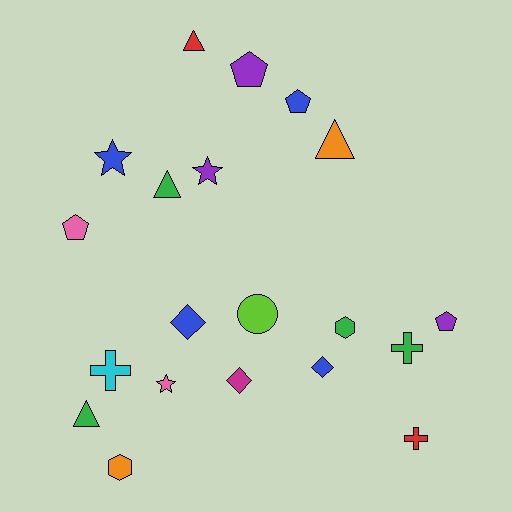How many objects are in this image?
There are 20 objects.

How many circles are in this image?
There is 1 circle.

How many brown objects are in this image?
There are no brown objects.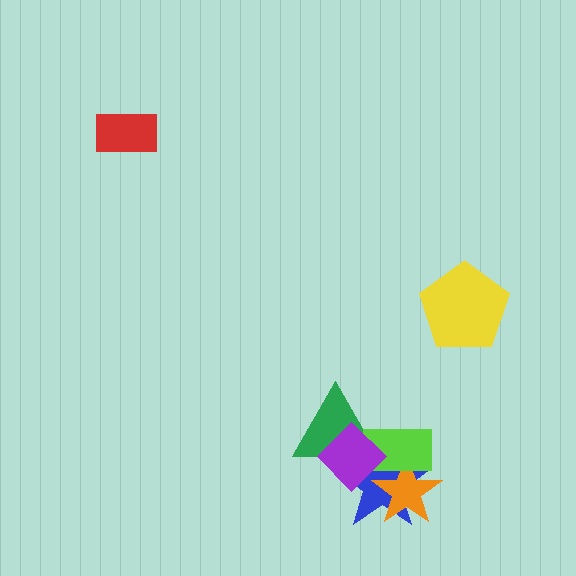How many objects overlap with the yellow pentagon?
0 objects overlap with the yellow pentagon.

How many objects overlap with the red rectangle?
0 objects overlap with the red rectangle.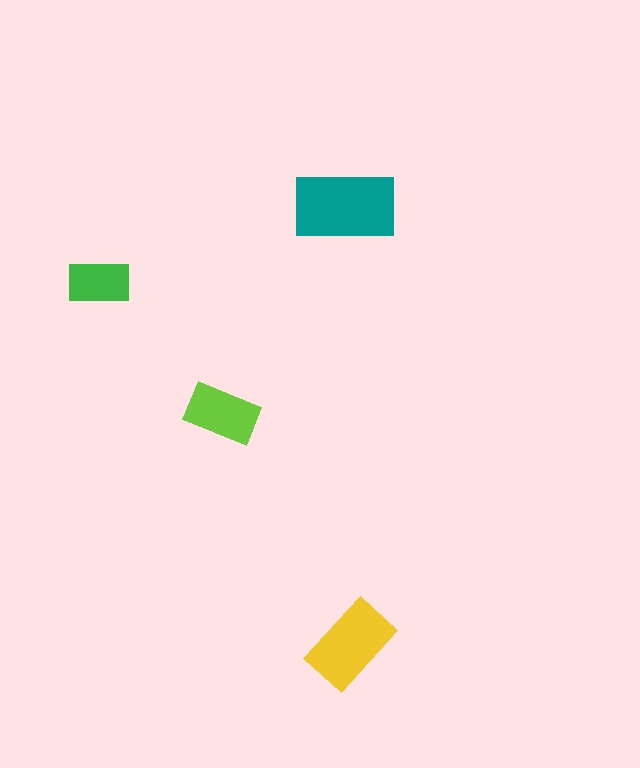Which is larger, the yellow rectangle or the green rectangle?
The yellow one.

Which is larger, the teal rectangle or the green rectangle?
The teal one.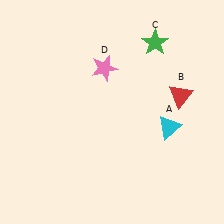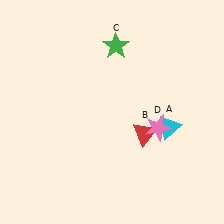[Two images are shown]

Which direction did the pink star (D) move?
The pink star (D) moved down.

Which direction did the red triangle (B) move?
The red triangle (B) moved down.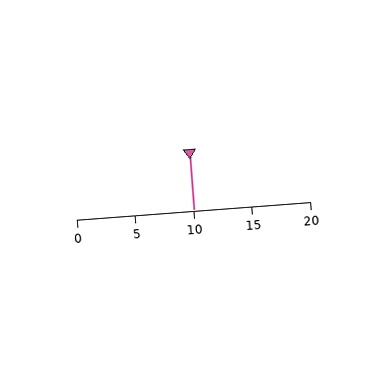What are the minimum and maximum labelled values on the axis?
The axis runs from 0 to 20.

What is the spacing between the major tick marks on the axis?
The major ticks are spaced 5 apart.